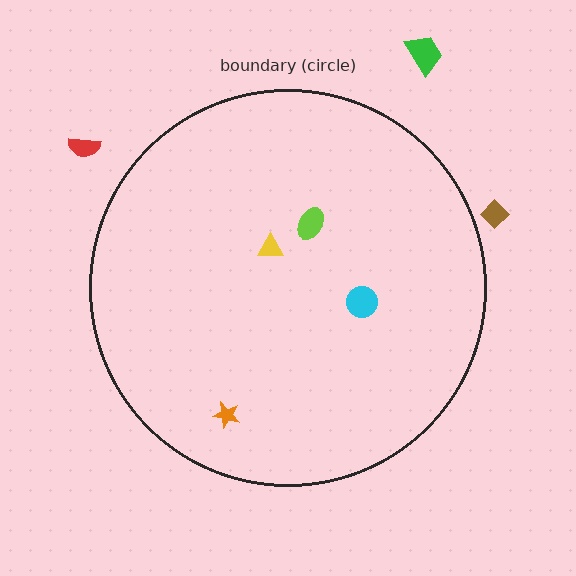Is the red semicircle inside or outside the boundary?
Outside.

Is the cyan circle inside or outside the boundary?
Inside.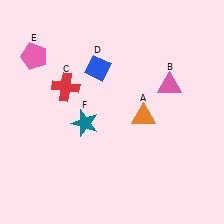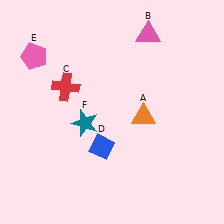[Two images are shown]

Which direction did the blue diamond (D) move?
The blue diamond (D) moved down.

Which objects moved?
The objects that moved are: the pink triangle (B), the blue diamond (D).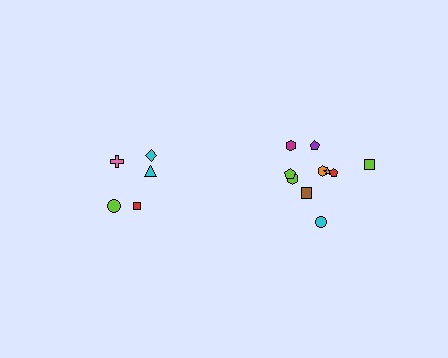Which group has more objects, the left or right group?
The right group.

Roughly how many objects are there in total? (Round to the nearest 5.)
Roughly 15 objects in total.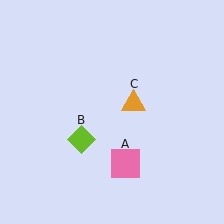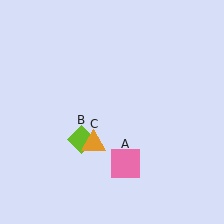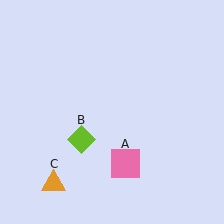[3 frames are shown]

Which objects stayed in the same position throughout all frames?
Pink square (object A) and lime diamond (object B) remained stationary.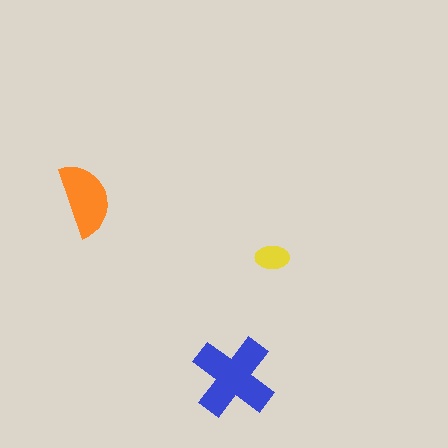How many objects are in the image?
There are 3 objects in the image.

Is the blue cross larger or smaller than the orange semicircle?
Larger.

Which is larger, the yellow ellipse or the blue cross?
The blue cross.